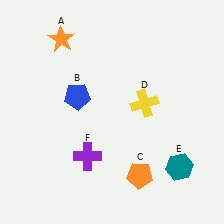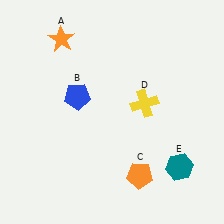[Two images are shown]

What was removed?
The purple cross (F) was removed in Image 2.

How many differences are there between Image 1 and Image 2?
There is 1 difference between the two images.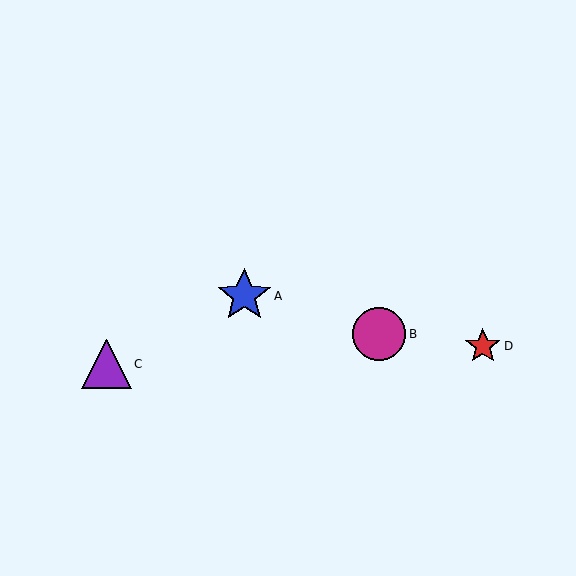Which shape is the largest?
The blue star (labeled A) is the largest.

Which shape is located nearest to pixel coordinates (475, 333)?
The red star (labeled D) at (483, 346) is nearest to that location.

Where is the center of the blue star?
The center of the blue star is at (244, 296).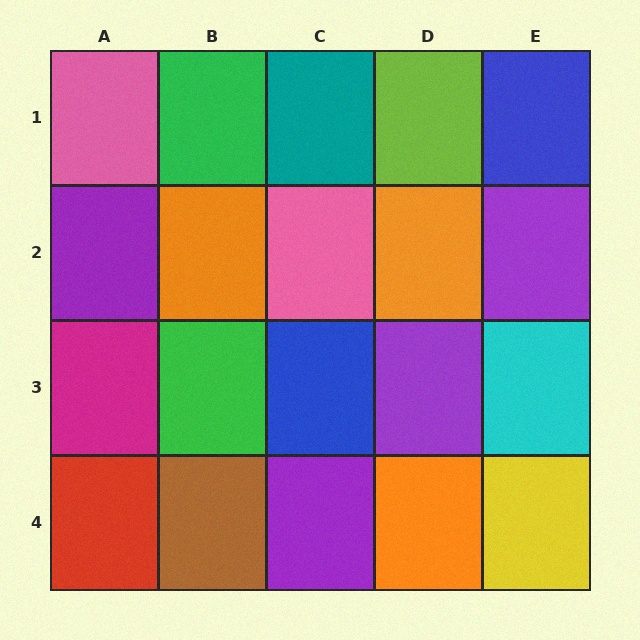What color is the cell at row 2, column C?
Pink.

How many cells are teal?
1 cell is teal.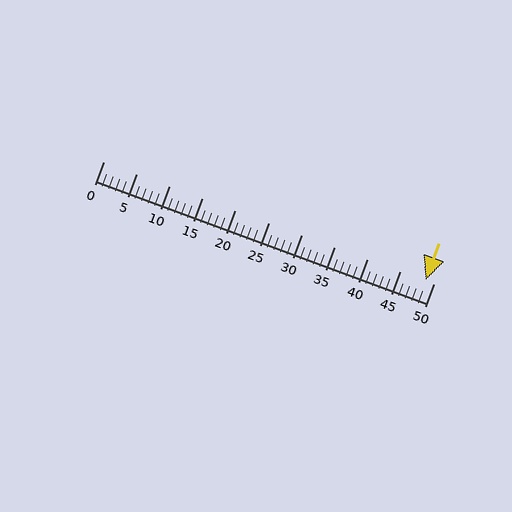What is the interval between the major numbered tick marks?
The major tick marks are spaced 5 units apart.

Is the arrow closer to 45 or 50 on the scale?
The arrow is closer to 50.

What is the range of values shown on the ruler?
The ruler shows values from 0 to 50.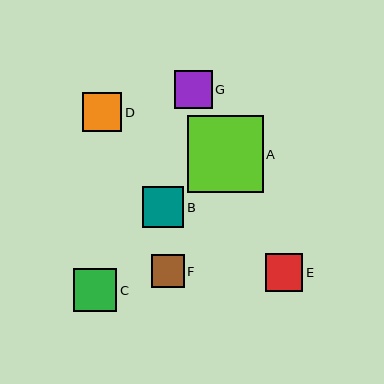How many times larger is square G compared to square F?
Square G is approximately 1.2 times the size of square F.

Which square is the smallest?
Square F is the smallest with a size of approximately 33 pixels.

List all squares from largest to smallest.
From largest to smallest: A, C, B, D, G, E, F.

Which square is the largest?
Square A is the largest with a size of approximately 76 pixels.